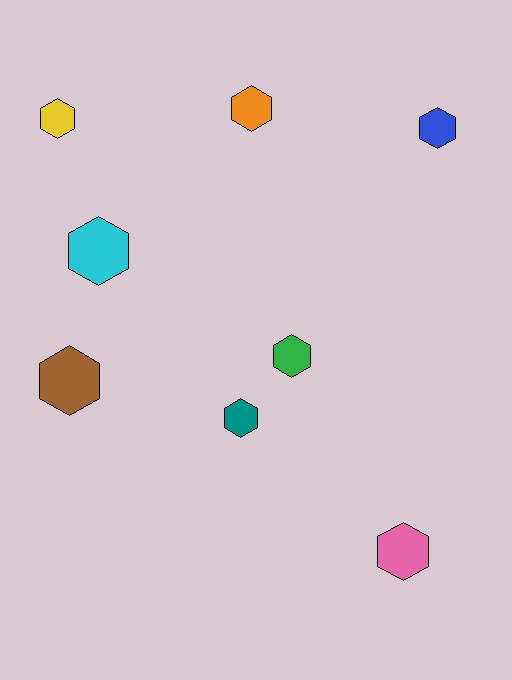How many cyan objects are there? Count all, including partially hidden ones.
There is 1 cyan object.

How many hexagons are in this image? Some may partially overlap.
There are 8 hexagons.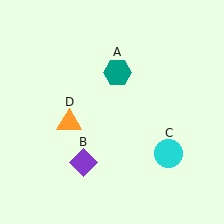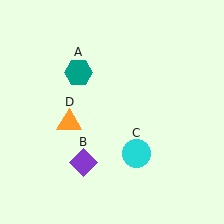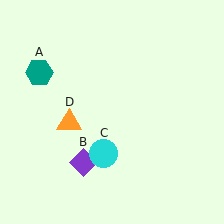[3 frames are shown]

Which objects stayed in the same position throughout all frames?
Purple diamond (object B) and orange triangle (object D) remained stationary.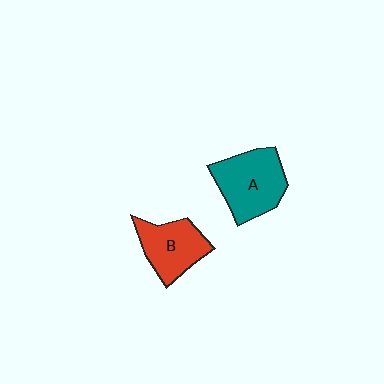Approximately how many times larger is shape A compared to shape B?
Approximately 1.2 times.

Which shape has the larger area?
Shape A (teal).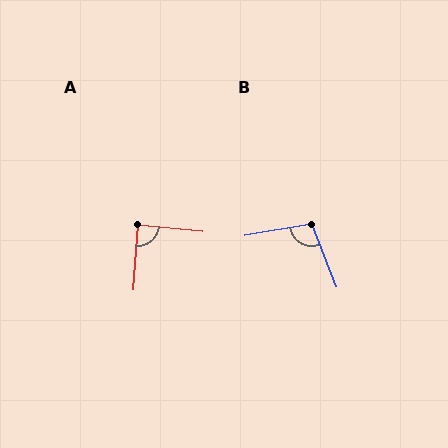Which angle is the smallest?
A, at approximately 88 degrees.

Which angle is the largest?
B, at approximately 101 degrees.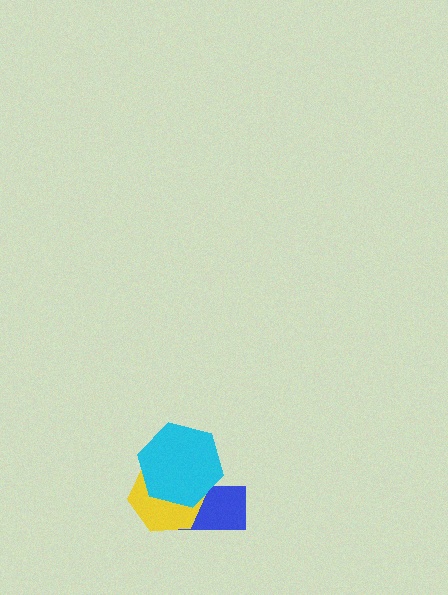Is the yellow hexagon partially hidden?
Yes, it is partially covered by another shape.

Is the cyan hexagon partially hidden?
No, no other shape covers it.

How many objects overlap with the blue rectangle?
2 objects overlap with the blue rectangle.